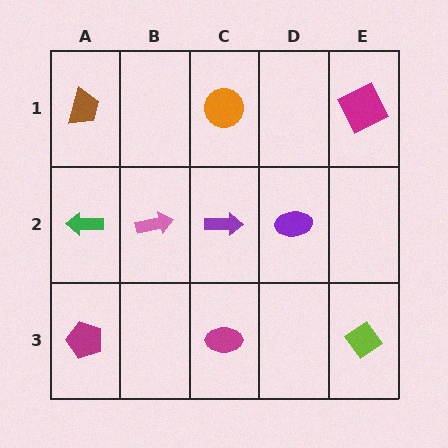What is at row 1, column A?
A brown trapezoid.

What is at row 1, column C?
An orange circle.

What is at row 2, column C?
A purple arrow.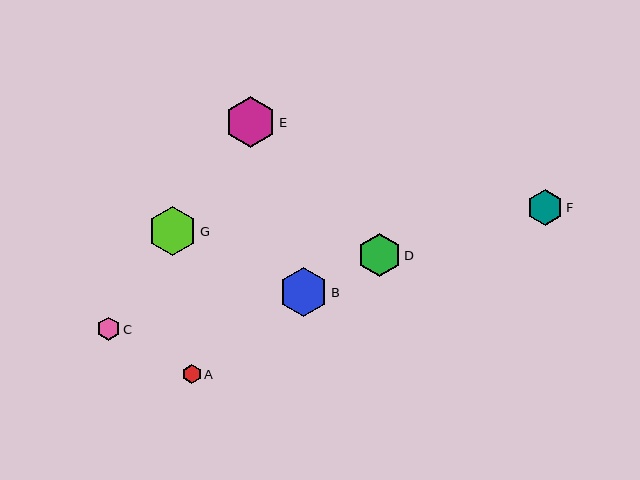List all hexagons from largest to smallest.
From largest to smallest: E, G, B, D, F, C, A.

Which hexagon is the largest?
Hexagon E is the largest with a size of approximately 51 pixels.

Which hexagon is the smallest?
Hexagon A is the smallest with a size of approximately 19 pixels.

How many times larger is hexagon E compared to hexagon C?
Hexagon E is approximately 2.2 times the size of hexagon C.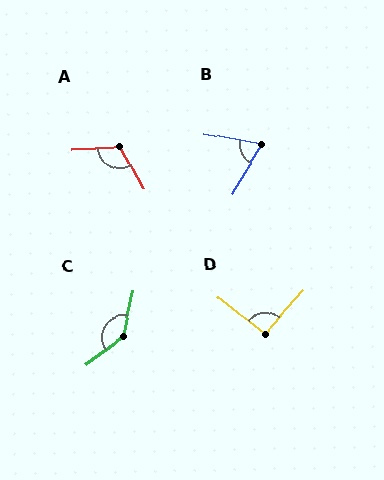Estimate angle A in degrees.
Approximately 116 degrees.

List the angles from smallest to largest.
B (70°), D (93°), A (116°), C (139°).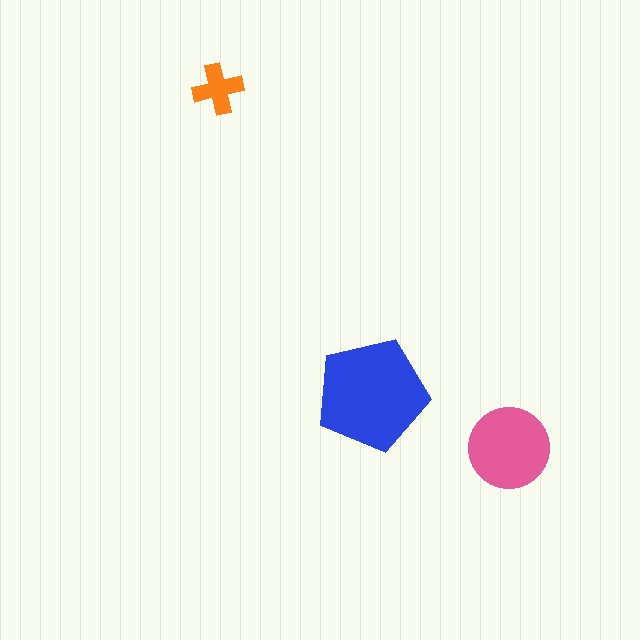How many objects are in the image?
There are 3 objects in the image.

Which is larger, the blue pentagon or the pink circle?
The blue pentagon.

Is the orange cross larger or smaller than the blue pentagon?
Smaller.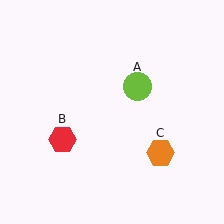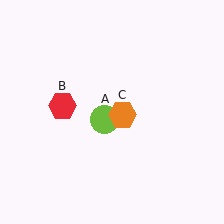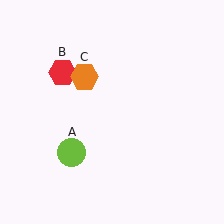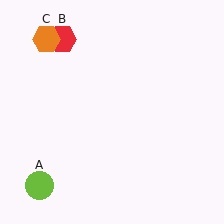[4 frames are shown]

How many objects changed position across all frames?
3 objects changed position: lime circle (object A), red hexagon (object B), orange hexagon (object C).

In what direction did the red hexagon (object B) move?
The red hexagon (object B) moved up.